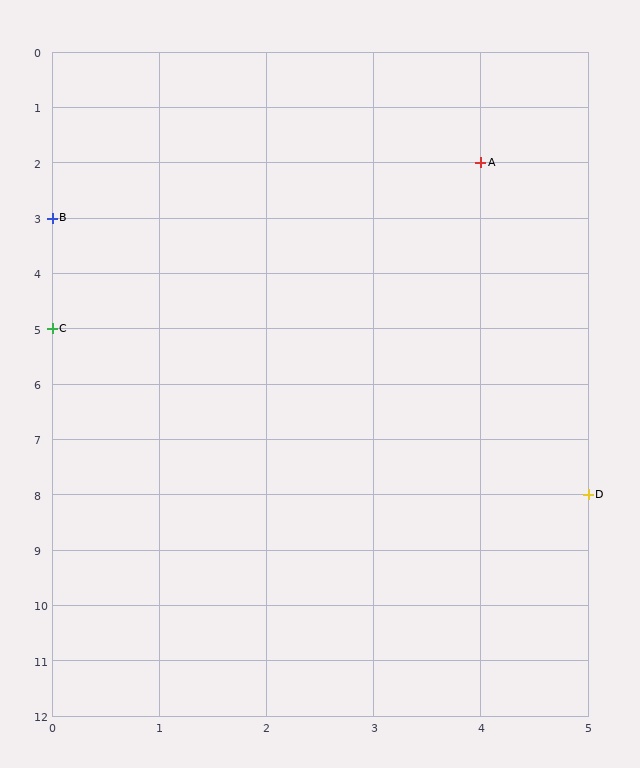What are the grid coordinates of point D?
Point D is at grid coordinates (5, 8).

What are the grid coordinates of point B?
Point B is at grid coordinates (0, 3).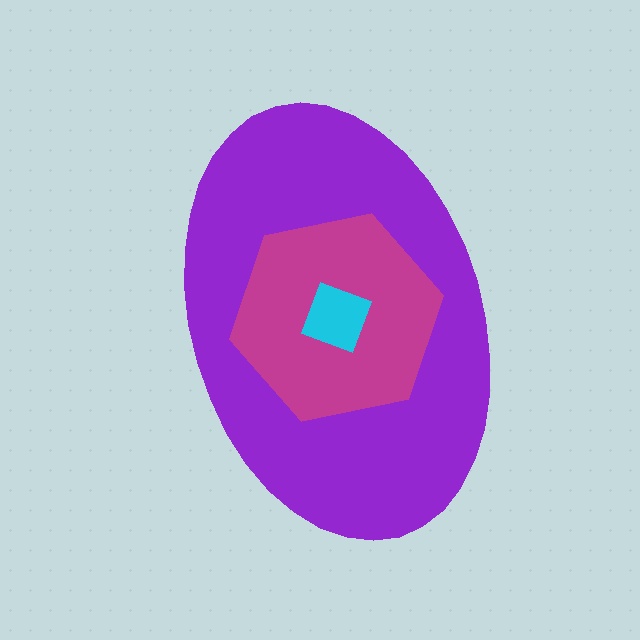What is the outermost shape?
The purple ellipse.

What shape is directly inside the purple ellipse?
The magenta hexagon.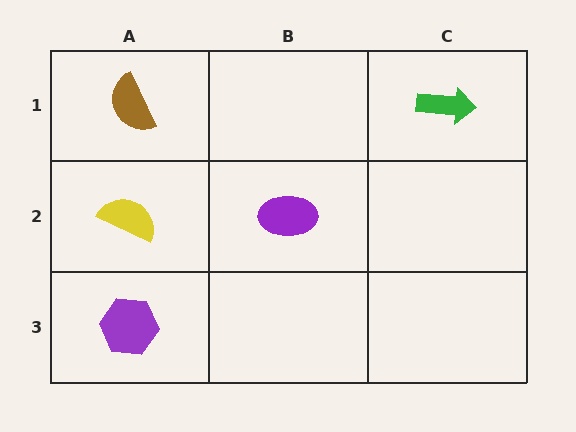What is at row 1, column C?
A green arrow.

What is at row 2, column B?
A purple ellipse.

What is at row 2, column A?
A yellow semicircle.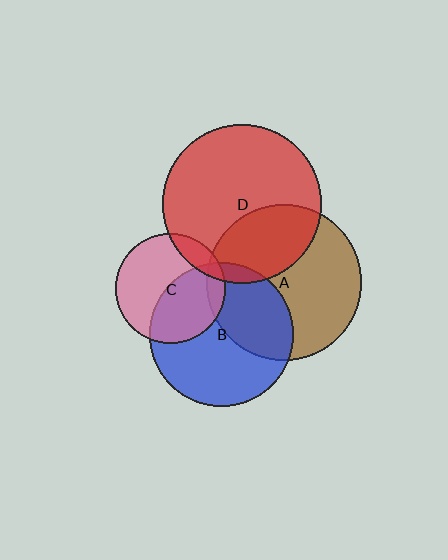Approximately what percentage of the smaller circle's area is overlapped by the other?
Approximately 45%.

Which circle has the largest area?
Circle D (red).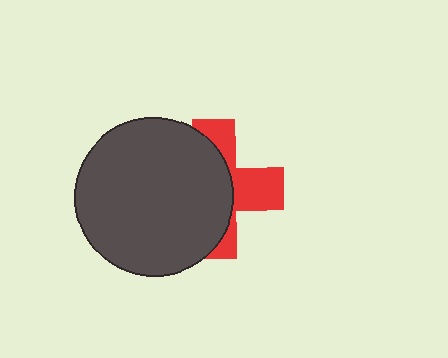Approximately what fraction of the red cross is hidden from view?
Roughly 60% of the red cross is hidden behind the dark gray circle.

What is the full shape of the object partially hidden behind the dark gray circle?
The partially hidden object is a red cross.